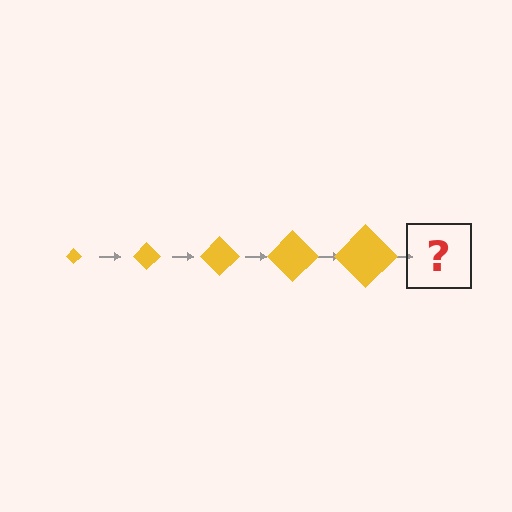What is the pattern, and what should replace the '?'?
The pattern is that the diamond gets progressively larger each step. The '?' should be a yellow diamond, larger than the previous one.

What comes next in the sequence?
The next element should be a yellow diamond, larger than the previous one.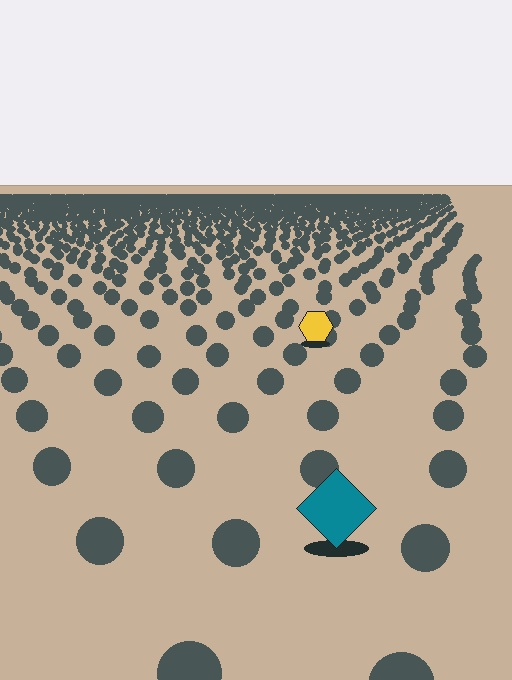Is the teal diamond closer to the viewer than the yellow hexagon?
Yes. The teal diamond is closer — you can tell from the texture gradient: the ground texture is coarser near it.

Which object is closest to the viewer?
The teal diamond is closest. The texture marks near it are larger and more spread out.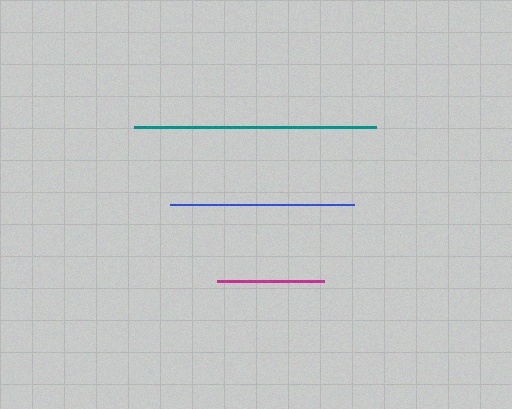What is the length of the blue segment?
The blue segment is approximately 184 pixels long.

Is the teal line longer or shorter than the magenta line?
The teal line is longer than the magenta line.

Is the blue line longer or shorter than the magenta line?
The blue line is longer than the magenta line.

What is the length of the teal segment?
The teal segment is approximately 242 pixels long.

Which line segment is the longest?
The teal line is the longest at approximately 242 pixels.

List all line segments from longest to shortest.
From longest to shortest: teal, blue, magenta.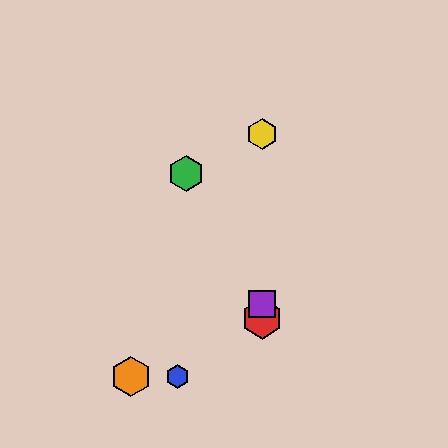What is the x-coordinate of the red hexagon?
The red hexagon is at x≈262.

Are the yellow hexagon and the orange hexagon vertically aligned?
No, the yellow hexagon is at x≈262 and the orange hexagon is at x≈131.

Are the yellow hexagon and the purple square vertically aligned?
Yes, both are at x≈262.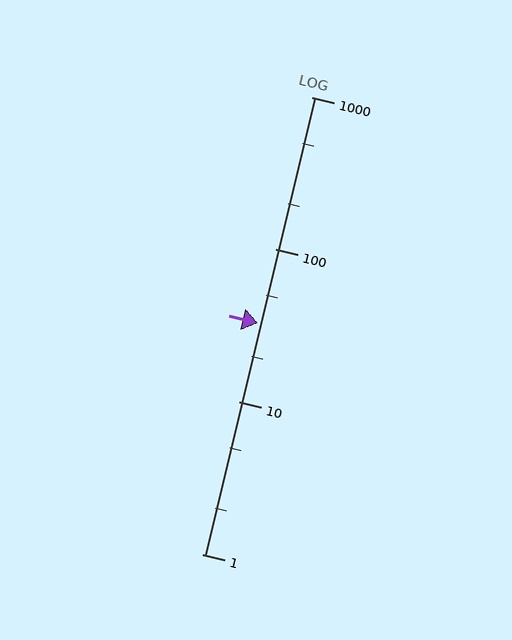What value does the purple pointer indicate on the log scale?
The pointer indicates approximately 33.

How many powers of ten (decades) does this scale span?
The scale spans 3 decades, from 1 to 1000.